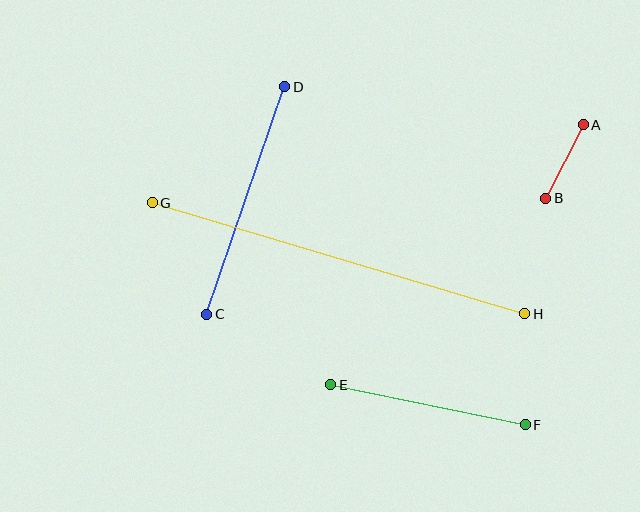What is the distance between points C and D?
The distance is approximately 241 pixels.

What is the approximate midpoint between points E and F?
The midpoint is at approximately (428, 405) pixels.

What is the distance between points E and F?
The distance is approximately 199 pixels.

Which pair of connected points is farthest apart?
Points G and H are farthest apart.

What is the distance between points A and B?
The distance is approximately 83 pixels.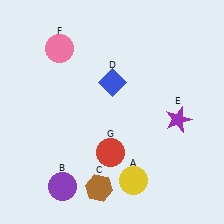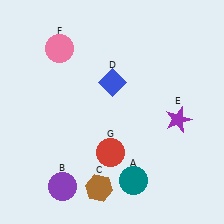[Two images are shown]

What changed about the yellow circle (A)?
In Image 1, A is yellow. In Image 2, it changed to teal.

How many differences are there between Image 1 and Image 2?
There is 1 difference between the two images.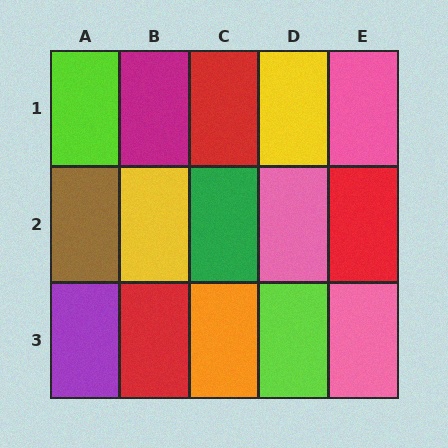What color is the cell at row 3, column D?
Lime.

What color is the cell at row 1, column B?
Magenta.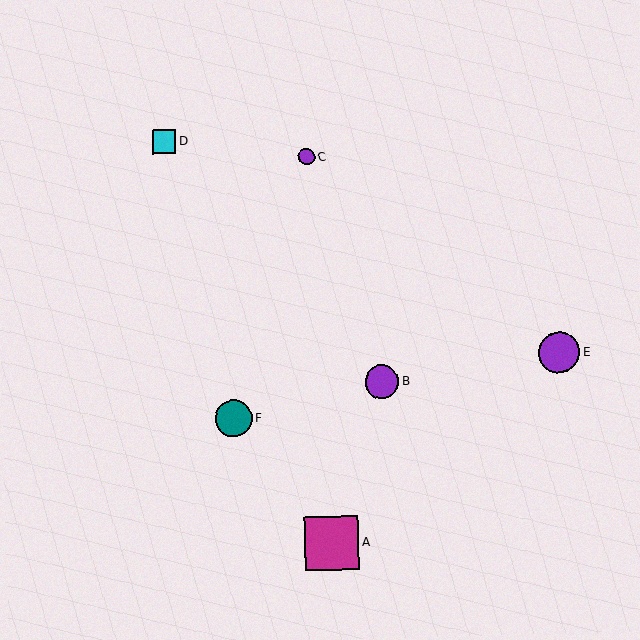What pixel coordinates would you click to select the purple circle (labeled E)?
Click at (559, 352) to select the purple circle E.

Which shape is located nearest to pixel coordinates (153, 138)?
The cyan square (labeled D) at (164, 142) is nearest to that location.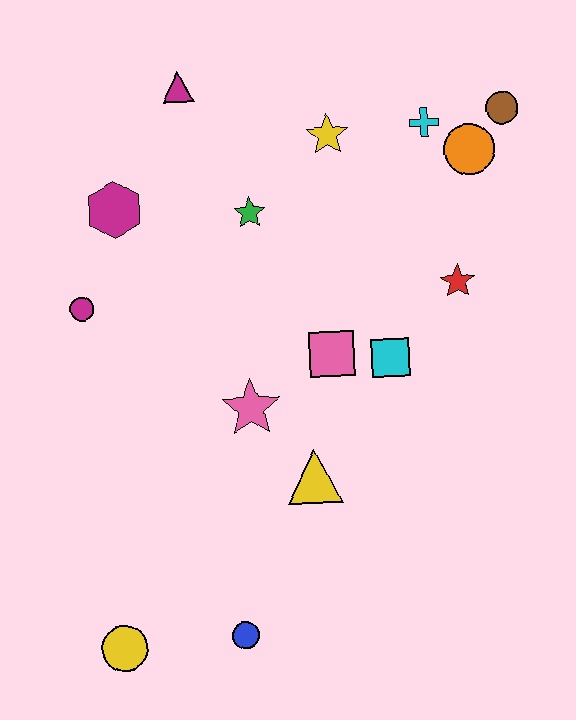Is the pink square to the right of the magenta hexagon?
Yes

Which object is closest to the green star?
The yellow star is closest to the green star.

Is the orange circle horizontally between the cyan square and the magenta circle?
No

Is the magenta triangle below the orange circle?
No